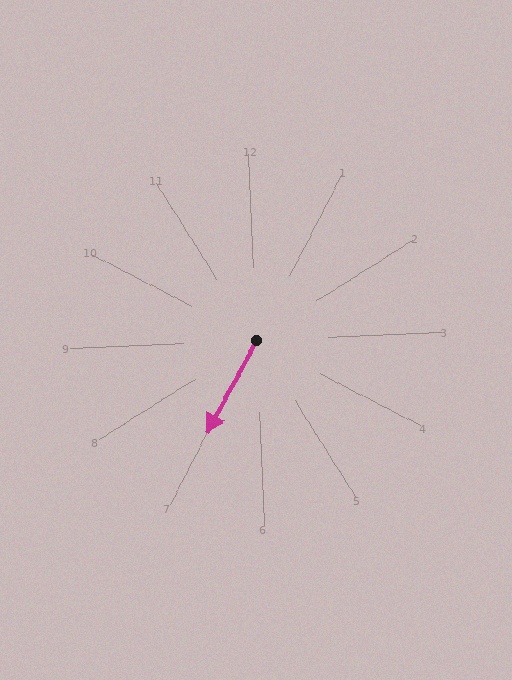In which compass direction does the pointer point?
Southwest.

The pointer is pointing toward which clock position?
Roughly 7 o'clock.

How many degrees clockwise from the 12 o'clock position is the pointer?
Approximately 210 degrees.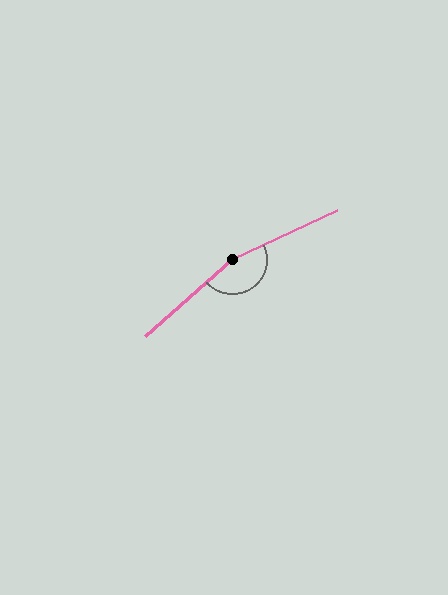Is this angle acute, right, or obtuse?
It is obtuse.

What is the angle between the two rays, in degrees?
Approximately 164 degrees.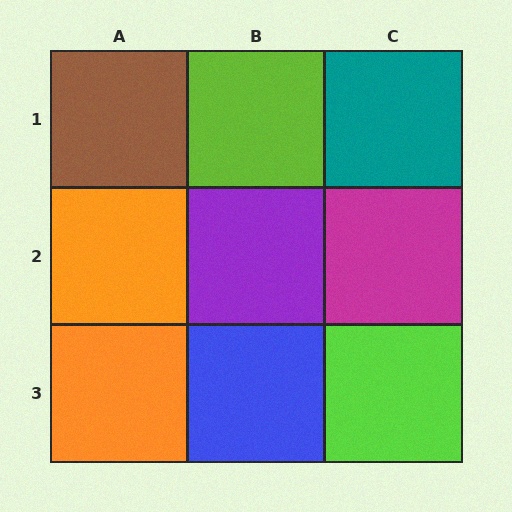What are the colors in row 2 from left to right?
Orange, purple, magenta.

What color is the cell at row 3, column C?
Lime.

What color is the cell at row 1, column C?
Teal.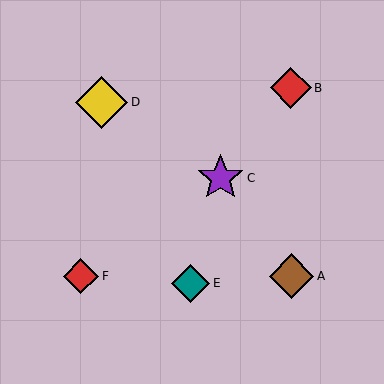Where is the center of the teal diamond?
The center of the teal diamond is at (191, 283).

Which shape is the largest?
The yellow diamond (labeled D) is the largest.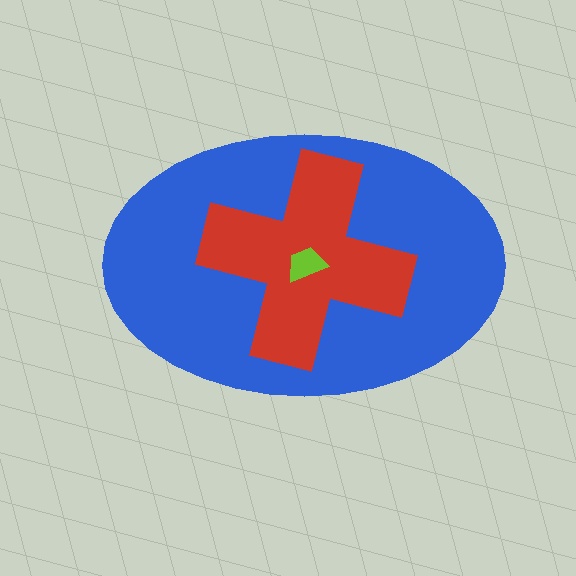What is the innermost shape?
The lime trapezoid.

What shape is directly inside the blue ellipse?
The red cross.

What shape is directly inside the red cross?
The lime trapezoid.